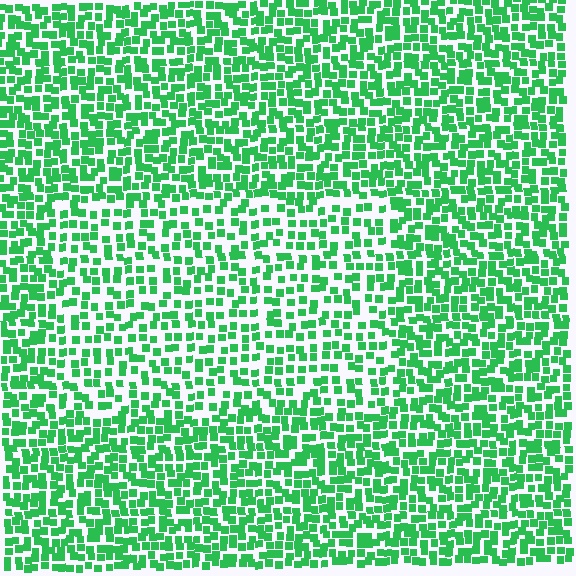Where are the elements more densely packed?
The elements are more densely packed outside the rectangle boundary.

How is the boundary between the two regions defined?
The boundary is defined by a change in element density (approximately 1.6x ratio). All elements are the same color, size, and shape.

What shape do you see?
I see a rectangle.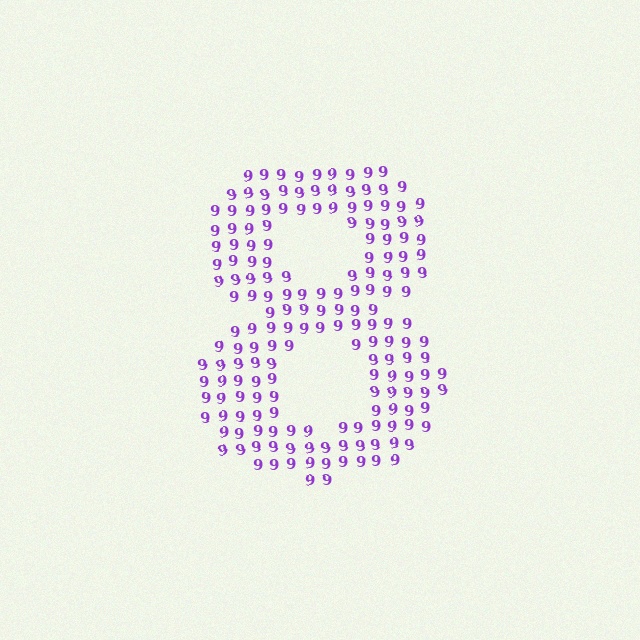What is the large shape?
The large shape is the digit 8.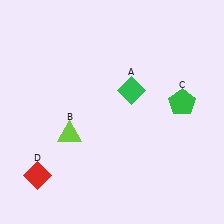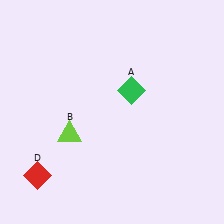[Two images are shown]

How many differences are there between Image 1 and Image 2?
There is 1 difference between the two images.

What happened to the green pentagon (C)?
The green pentagon (C) was removed in Image 2. It was in the top-right area of Image 1.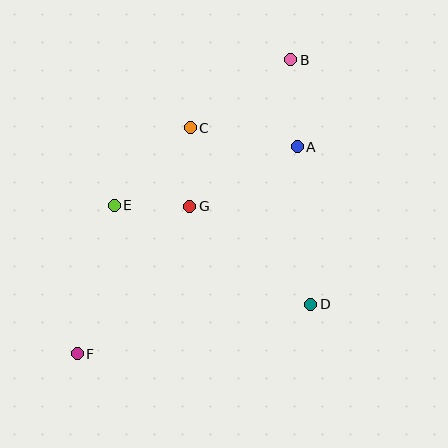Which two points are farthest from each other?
Points B and F are farthest from each other.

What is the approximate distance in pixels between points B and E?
The distance between B and E is approximately 229 pixels.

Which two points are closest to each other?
Points E and G are closest to each other.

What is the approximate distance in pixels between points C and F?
The distance between C and F is approximately 253 pixels.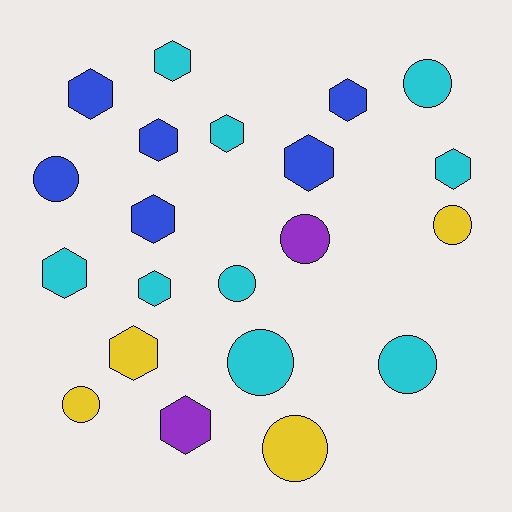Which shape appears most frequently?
Hexagon, with 12 objects.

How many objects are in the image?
There are 21 objects.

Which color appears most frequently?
Cyan, with 9 objects.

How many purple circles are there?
There is 1 purple circle.